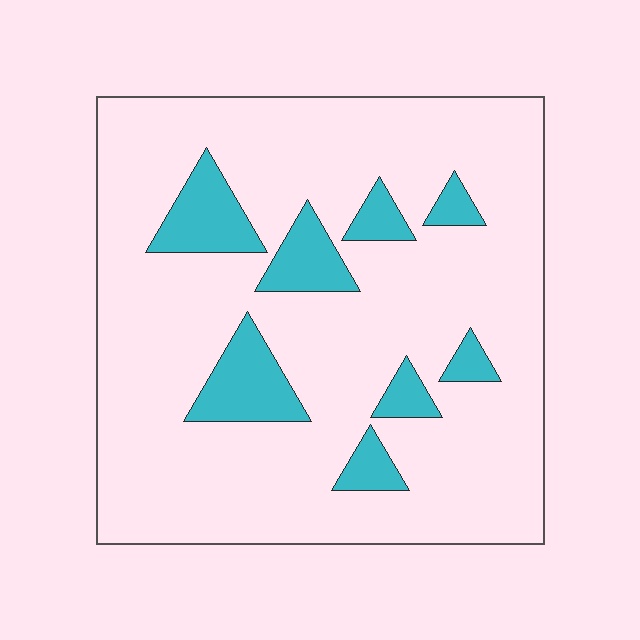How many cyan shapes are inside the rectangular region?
8.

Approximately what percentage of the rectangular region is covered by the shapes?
Approximately 15%.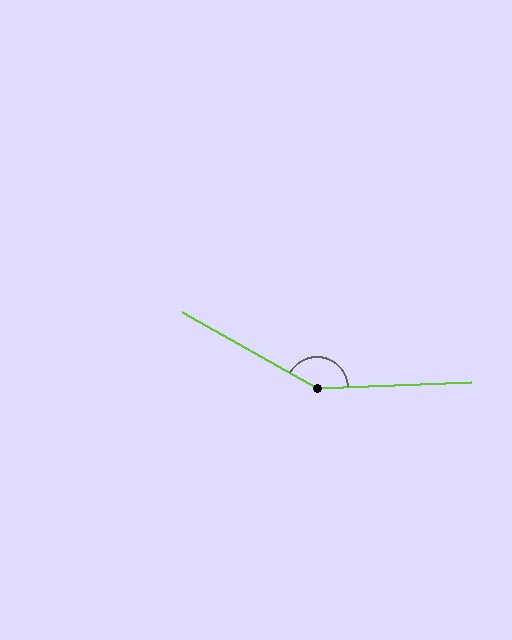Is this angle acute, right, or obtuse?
It is obtuse.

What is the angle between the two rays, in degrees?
Approximately 148 degrees.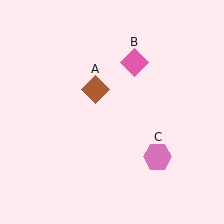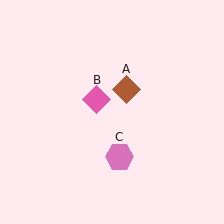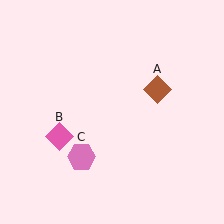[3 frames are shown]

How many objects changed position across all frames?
3 objects changed position: brown diamond (object A), pink diamond (object B), pink hexagon (object C).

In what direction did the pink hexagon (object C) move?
The pink hexagon (object C) moved left.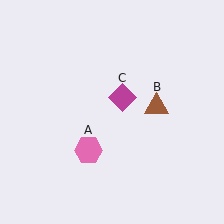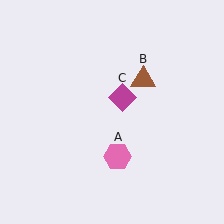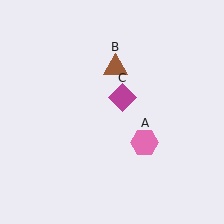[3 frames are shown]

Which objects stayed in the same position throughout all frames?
Magenta diamond (object C) remained stationary.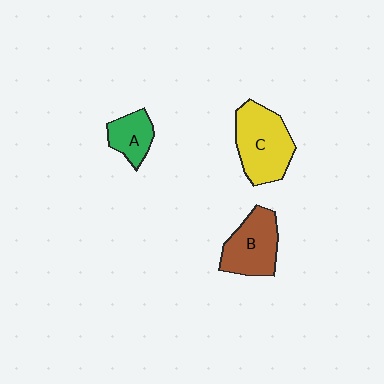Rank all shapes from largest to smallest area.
From largest to smallest: C (yellow), B (brown), A (green).